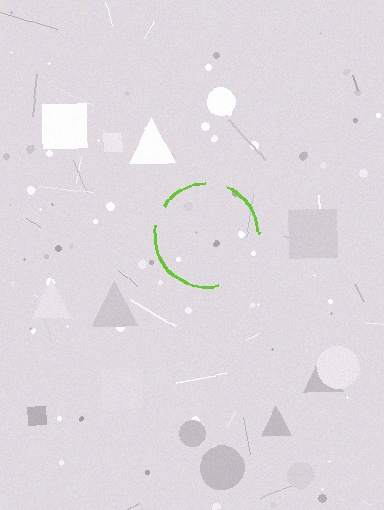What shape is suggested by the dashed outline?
The dashed outline suggests a circle.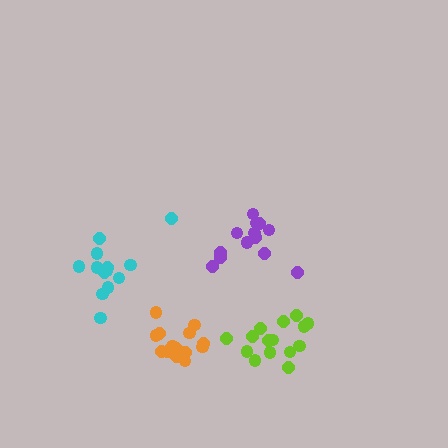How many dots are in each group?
Group 1: 15 dots, Group 2: 15 dots, Group 3: 13 dots, Group 4: 13 dots (56 total).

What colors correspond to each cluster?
The clusters are colored: orange, lime, cyan, purple.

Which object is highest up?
The purple cluster is topmost.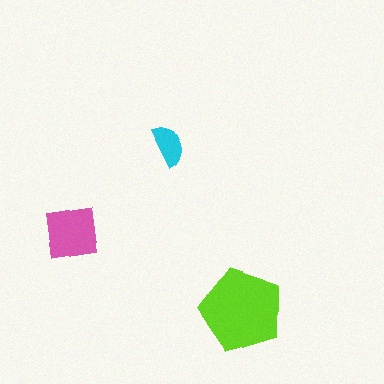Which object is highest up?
The cyan semicircle is topmost.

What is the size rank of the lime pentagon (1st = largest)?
1st.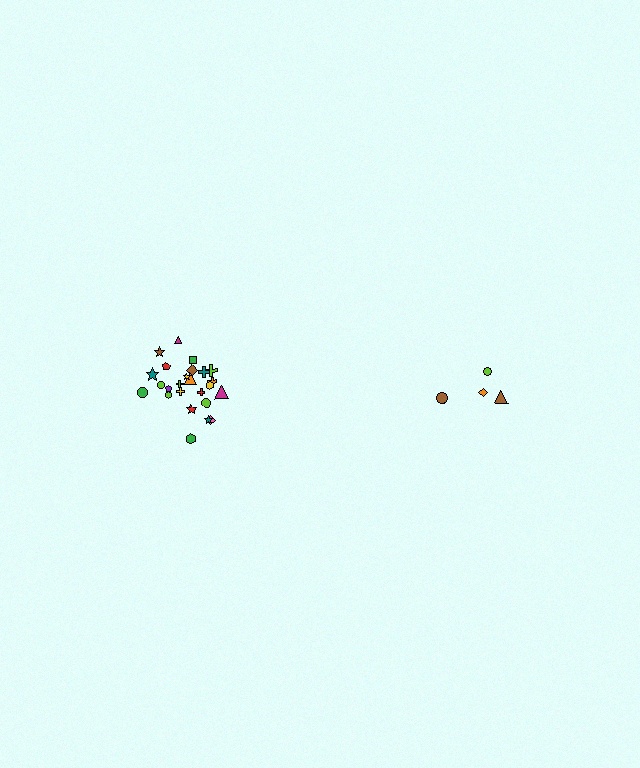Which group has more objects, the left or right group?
The left group.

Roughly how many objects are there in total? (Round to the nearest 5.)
Roughly 30 objects in total.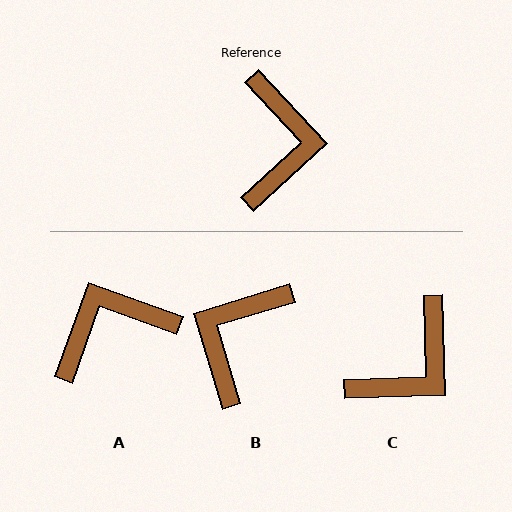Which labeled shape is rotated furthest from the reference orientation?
B, about 154 degrees away.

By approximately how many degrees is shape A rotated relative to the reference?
Approximately 117 degrees counter-clockwise.